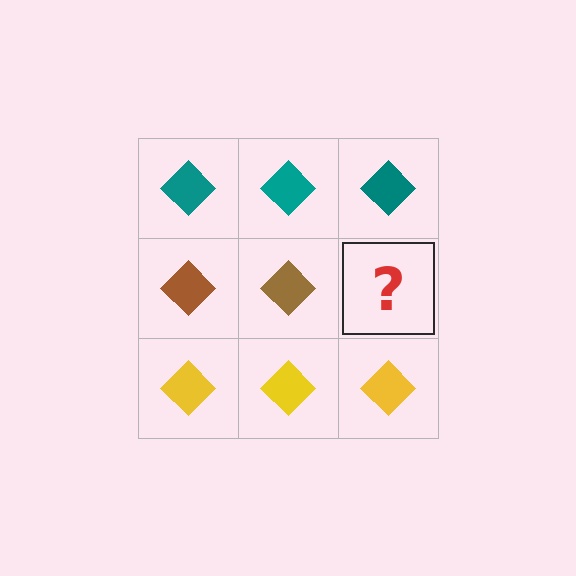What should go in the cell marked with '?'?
The missing cell should contain a brown diamond.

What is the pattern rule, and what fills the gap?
The rule is that each row has a consistent color. The gap should be filled with a brown diamond.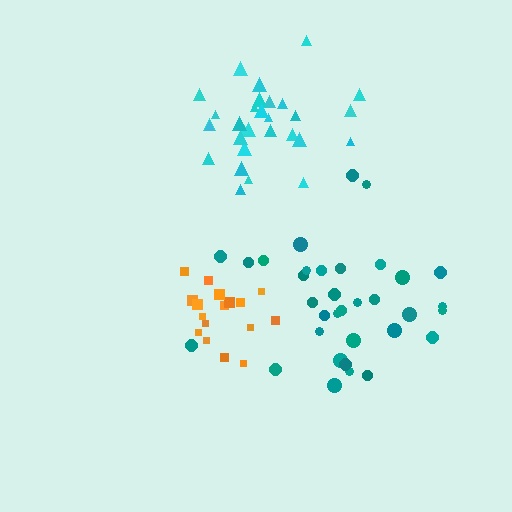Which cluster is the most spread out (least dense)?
Teal.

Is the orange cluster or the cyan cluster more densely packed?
Cyan.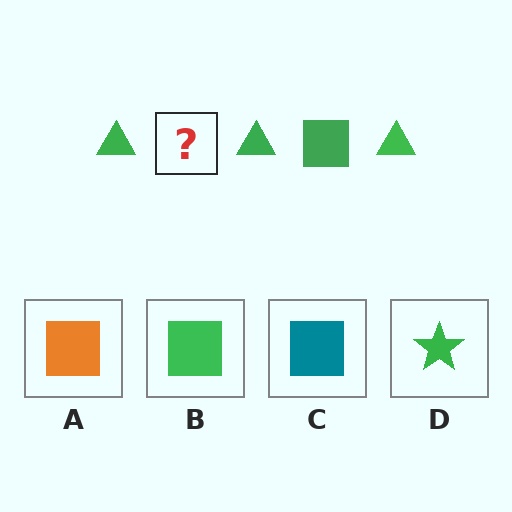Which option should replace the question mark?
Option B.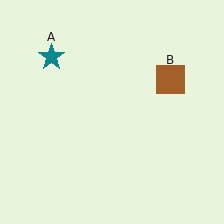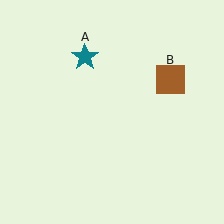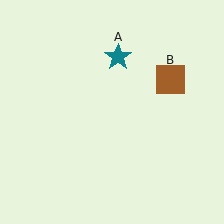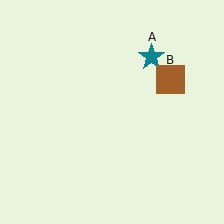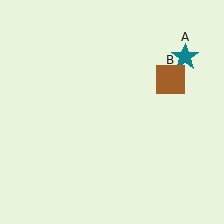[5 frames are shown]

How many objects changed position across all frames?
1 object changed position: teal star (object A).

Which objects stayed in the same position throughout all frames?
Brown square (object B) remained stationary.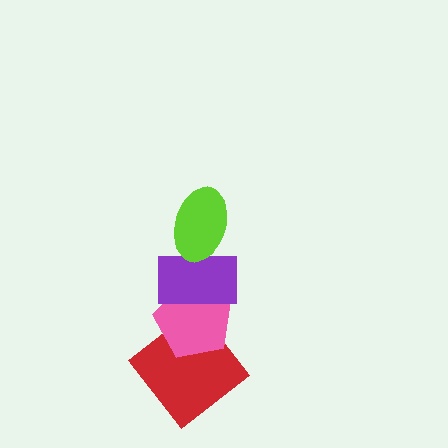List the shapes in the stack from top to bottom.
From top to bottom: the lime ellipse, the purple rectangle, the pink pentagon, the red diamond.